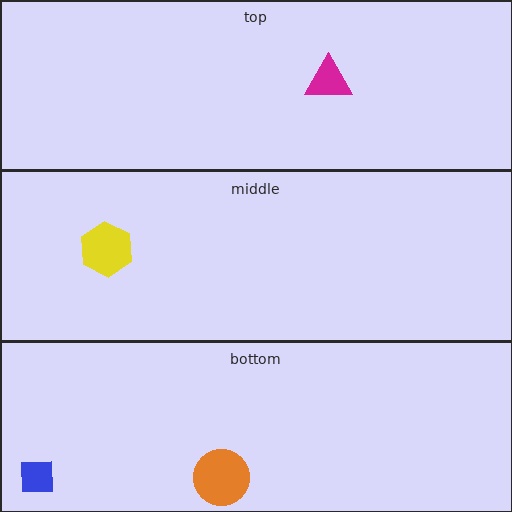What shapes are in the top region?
The magenta triangle.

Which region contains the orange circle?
The bottom region.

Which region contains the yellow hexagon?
The middle region.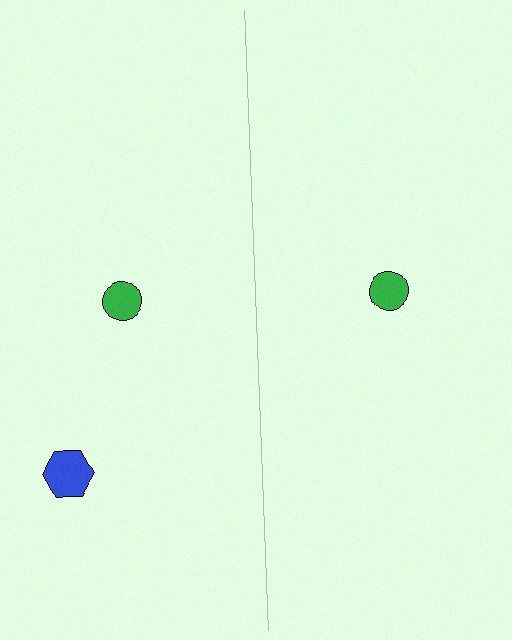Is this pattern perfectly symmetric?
No, the pattern is not perfectly symmetric. A blue hexagon is missing from the right side.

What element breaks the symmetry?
A blue hexagon is missing from the right side.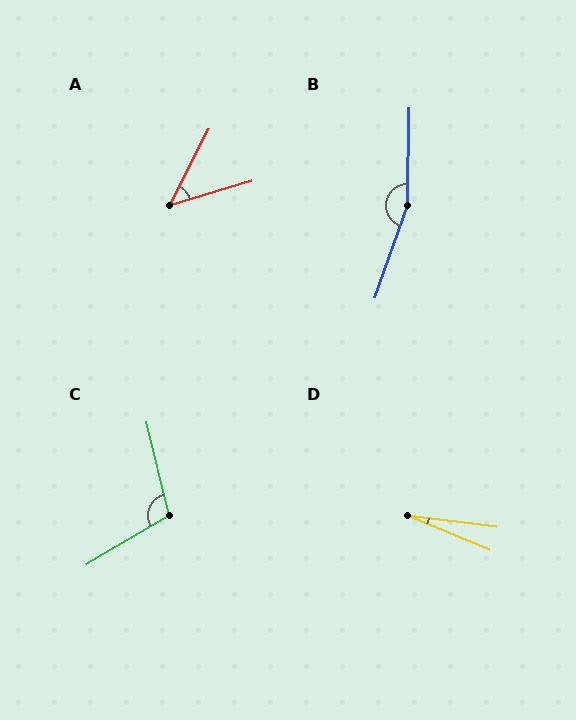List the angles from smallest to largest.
D (16°), A (46°), C (107°), B (161°).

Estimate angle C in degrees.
Approximately 107 degrees.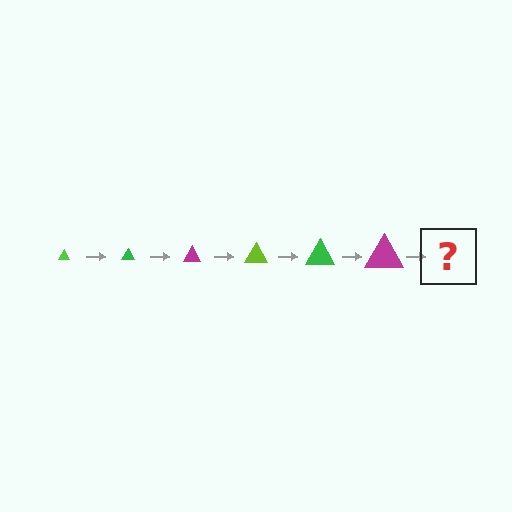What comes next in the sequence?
The next element should be a lime triangle, larger than the previous one.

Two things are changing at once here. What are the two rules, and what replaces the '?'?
The two rules are that the triangle grows larger each step and the color cycles through lime, green, and magenta. The '?' should be a lime triangle, larger than the previous one.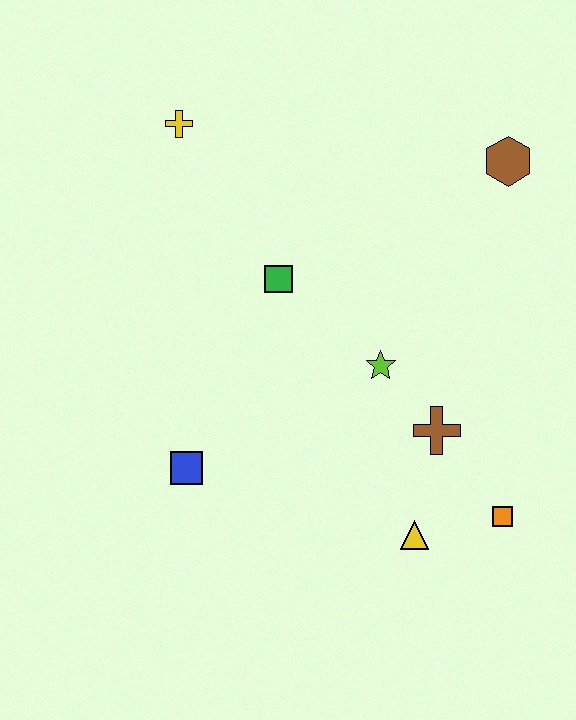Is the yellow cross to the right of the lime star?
No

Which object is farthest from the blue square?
The brown hexagon is farthest from the blue square.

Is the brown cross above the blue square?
Yes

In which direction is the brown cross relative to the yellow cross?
The brown cross is below the yellow cross.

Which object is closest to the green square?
The lime star is closest to the green square.